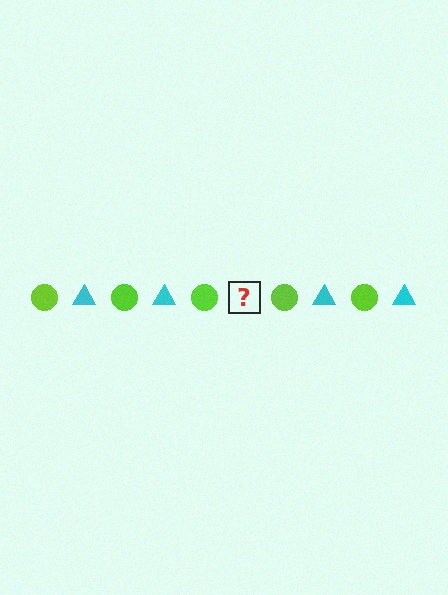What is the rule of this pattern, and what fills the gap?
The rule is that the pattern alternates between lime circle and cyan triangle. The gap should be filled with a cyan triangle.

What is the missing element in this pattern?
The missing element is a cyan triangle.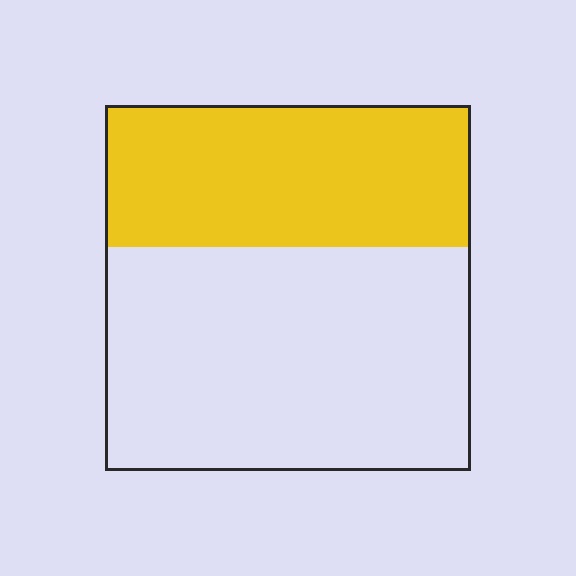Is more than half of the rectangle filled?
No.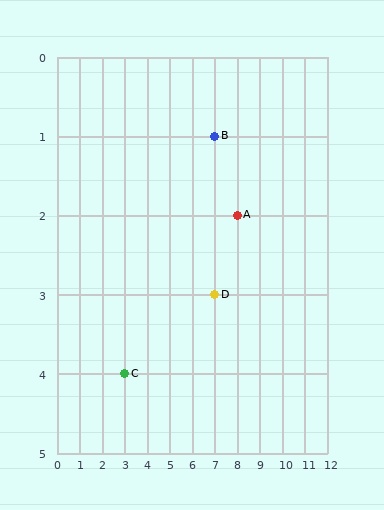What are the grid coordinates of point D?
Point D is at grid coordinates (7, 3).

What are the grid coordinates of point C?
Point C is at grid coordinates (3, 4).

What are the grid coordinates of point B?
Point B is at grid coordinates (7, 1).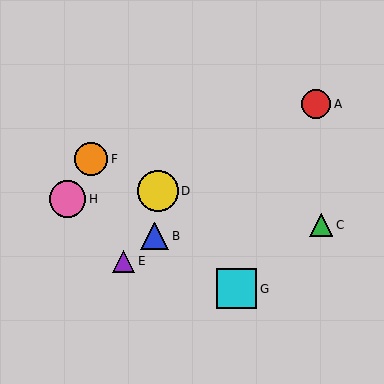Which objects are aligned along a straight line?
Objects A, B, E are aligned along a straight line.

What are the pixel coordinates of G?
Object G is at (237, 289).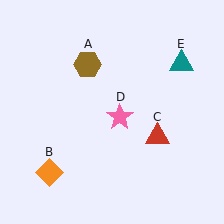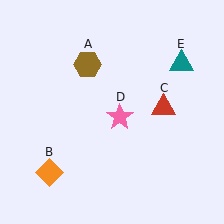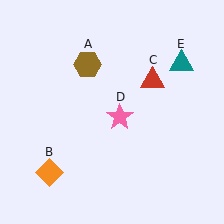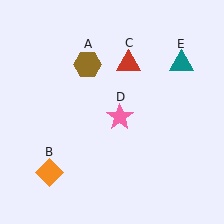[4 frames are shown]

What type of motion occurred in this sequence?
The red triangle (object C) rotated counterclockwise around the center of the scene.